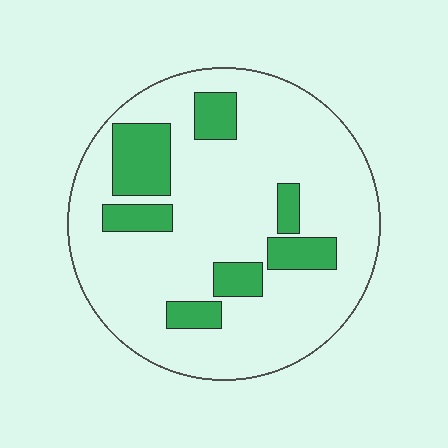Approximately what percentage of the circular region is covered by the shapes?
Approximately 20%.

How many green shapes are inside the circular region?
7.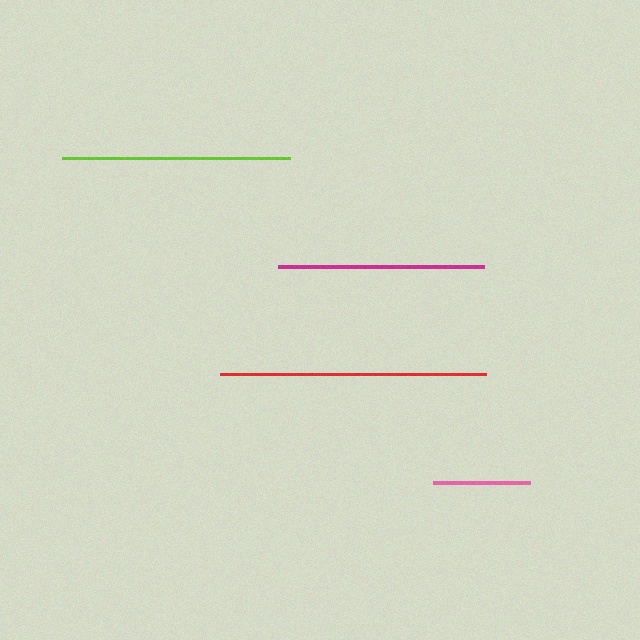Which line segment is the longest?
The red line is the longest at approximately 266 pixels.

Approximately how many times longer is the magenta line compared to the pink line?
The magenta line is approximately 2.1 times the length of the pink line.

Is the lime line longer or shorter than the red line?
The red line is longer than the lime line.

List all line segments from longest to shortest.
From longest to shortest: red, lime, magenta, pink.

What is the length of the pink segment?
The pink segment is approximately 97 pixels long.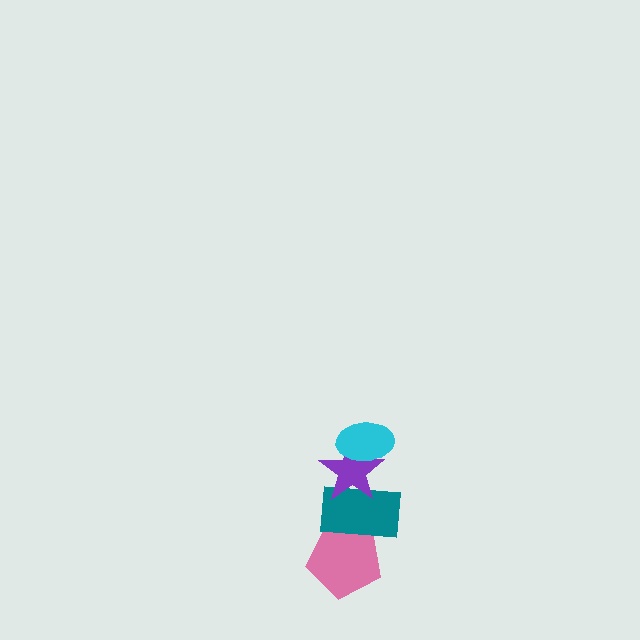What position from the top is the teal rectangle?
The teal rectangle is 3rd from the top.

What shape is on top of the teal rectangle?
The purple star is on top of the teal rectangle.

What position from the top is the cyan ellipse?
The cyan ellipse is 1st from the top.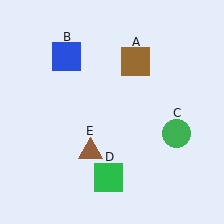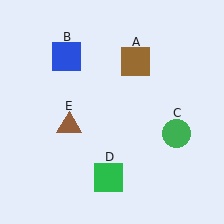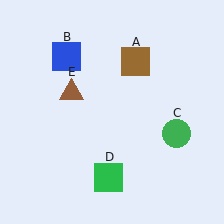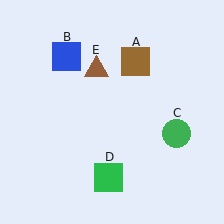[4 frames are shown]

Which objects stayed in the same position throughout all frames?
Brown square (object A) and blue square (object B) and green circle (object C) and green square (object D) remained stationary.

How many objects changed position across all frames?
1 object changed position: brown triangle (object E).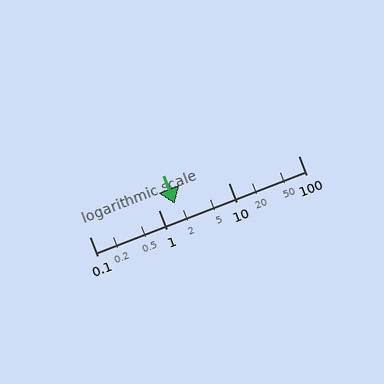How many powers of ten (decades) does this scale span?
The scale spans 3 decades, from 0.1 to 100.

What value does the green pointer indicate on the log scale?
The pointer indicates approximately 1.7.